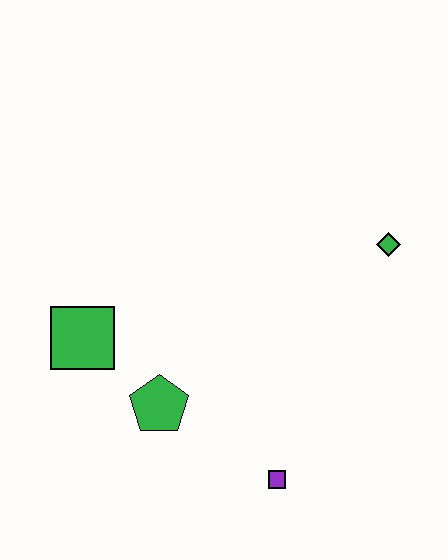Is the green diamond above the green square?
Yes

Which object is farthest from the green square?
The green diamond is farthest from the green square.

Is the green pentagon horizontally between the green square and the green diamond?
Yes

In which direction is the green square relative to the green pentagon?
The green square is to the left of the green pentagon.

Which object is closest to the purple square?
The green pentagon is closest to the purple square.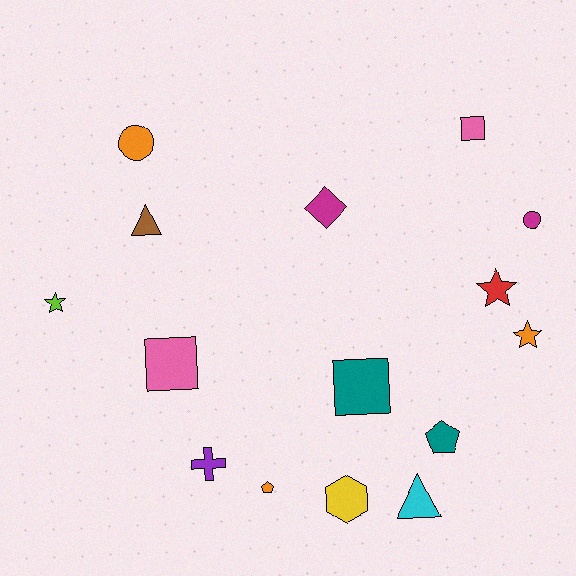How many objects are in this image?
There are 15 objects.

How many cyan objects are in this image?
There is 1 cyan object.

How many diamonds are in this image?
There is 1 diamond.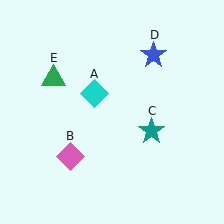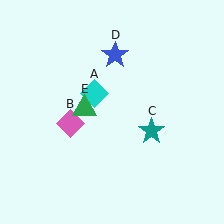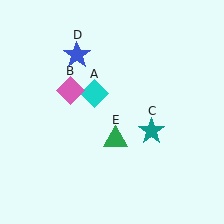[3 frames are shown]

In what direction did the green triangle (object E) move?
The green triangle (object E) moved down and to the right.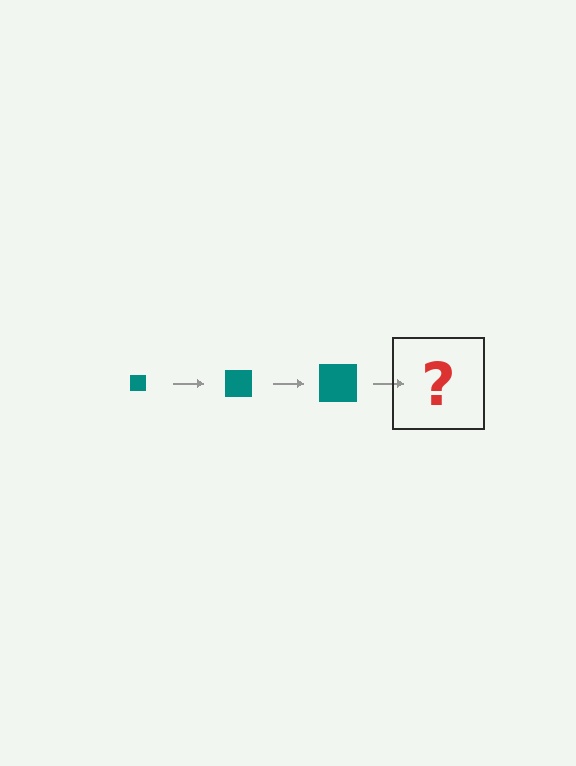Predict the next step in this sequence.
The next step is a teal square, larger than the previous one.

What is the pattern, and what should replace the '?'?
The pattern is that the square gets progressively larger each step. The '?' should be a teal square, larger than the previous one.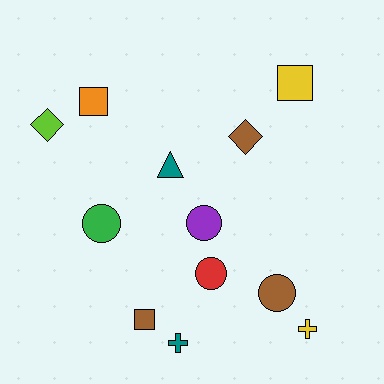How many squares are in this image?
There are 3 squares.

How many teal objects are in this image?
There are 2 teal objects.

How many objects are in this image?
There are 12 objects.